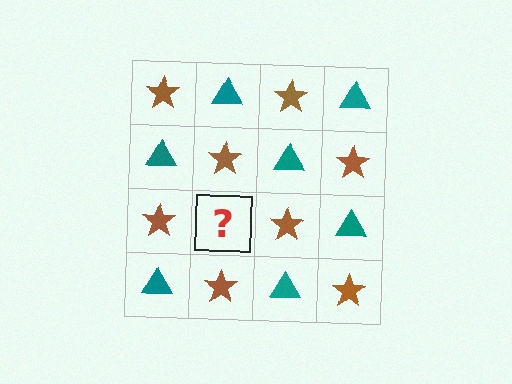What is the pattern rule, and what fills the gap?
The rule is that it alternates brown star and teal triangle in a checkerboard pattern. The gap should be filled with a teal triangle.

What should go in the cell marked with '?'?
The missing cell should contain a teal triangle.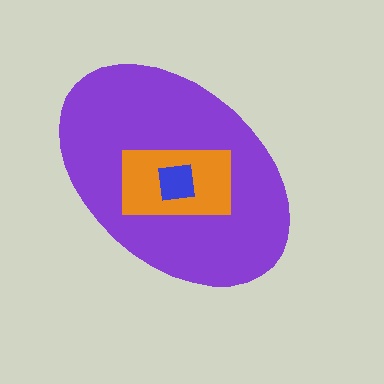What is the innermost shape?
The blue square.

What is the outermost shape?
The purple ellipse.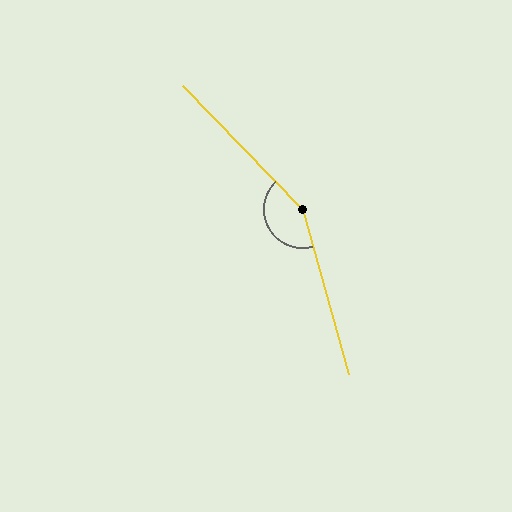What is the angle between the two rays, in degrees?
Approximately 152 degrees.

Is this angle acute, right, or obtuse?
It is obtuse.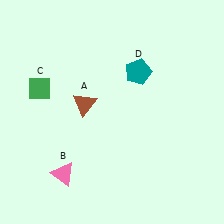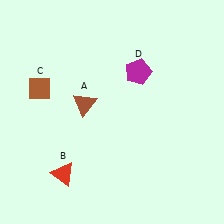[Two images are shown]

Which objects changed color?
B changed from pink to red. C changed from green to brown. D changed from teal to magenta.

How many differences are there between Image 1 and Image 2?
There are 3 differences between the two images.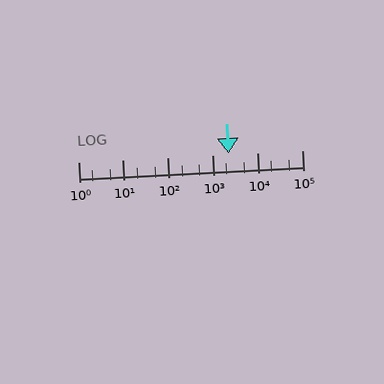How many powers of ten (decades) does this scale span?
The scale spans 5 decades, from 1 to 100000.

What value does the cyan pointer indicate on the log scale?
The pointer indicates approximately 2300.